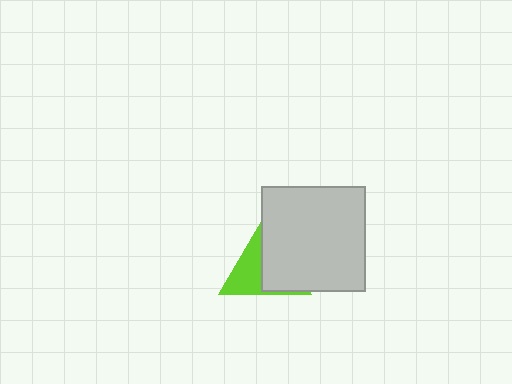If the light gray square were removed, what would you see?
You would see the complete lime triangle.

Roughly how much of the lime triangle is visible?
About half of it is visible (roughly 48%).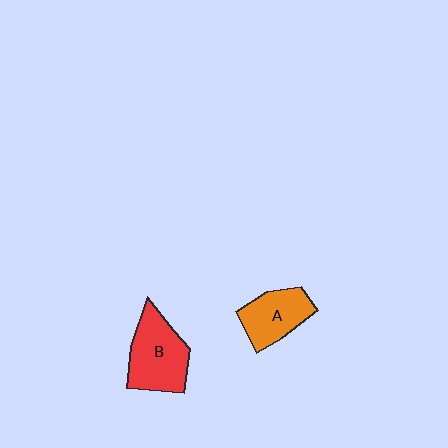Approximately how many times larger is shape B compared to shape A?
Approximately 1.3 times.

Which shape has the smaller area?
Shape A (orange).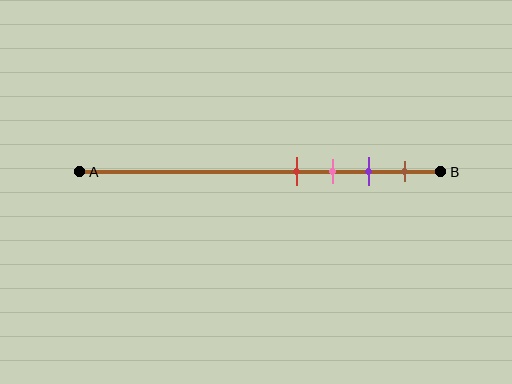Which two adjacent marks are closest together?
The red and pink marks are the closest adjacent pair.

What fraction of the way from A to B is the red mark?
The red mark is approximately 60% (0.6) of the way from A to B.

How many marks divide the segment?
There are 4 marks dividing the segment.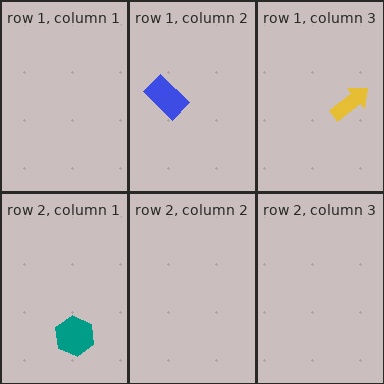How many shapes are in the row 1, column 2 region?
1.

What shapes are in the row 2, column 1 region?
The teal hexagon.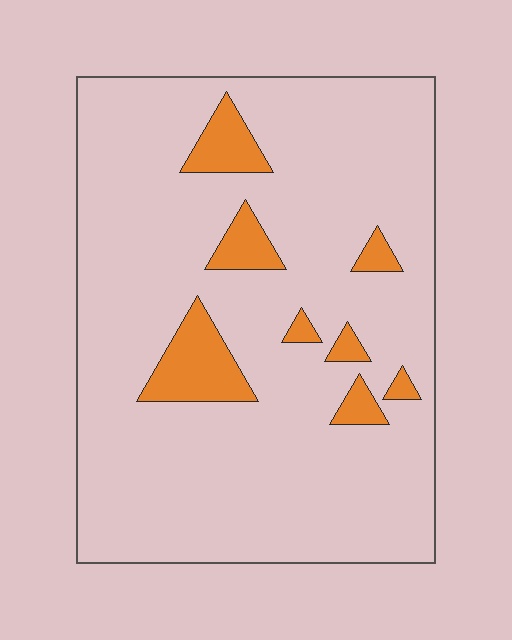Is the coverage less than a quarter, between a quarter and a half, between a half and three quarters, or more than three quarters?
Less than a quarter.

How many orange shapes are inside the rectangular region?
8.